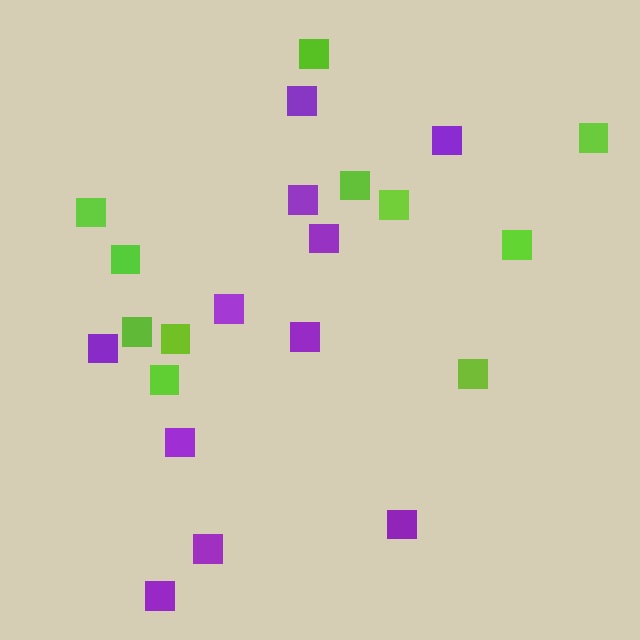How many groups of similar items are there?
There are 2 groups: one group of purple squares (11) and one group of lime squares (11).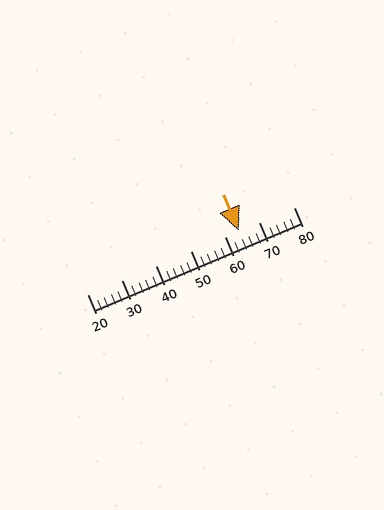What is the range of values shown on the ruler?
The ruler shows values from 20 to 80.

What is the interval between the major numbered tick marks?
The major tick marks are spaced 10 units apart.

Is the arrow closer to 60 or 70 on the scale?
The arrow is closer to 60.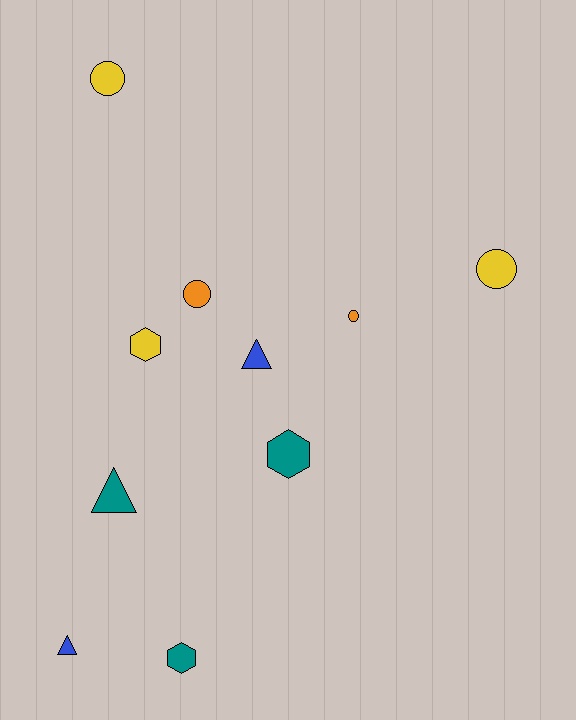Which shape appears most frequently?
Circle, with 4 objects.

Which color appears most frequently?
Teal, with 3 objects.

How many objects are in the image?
There are 10 objects.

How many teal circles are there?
There are no teal circles.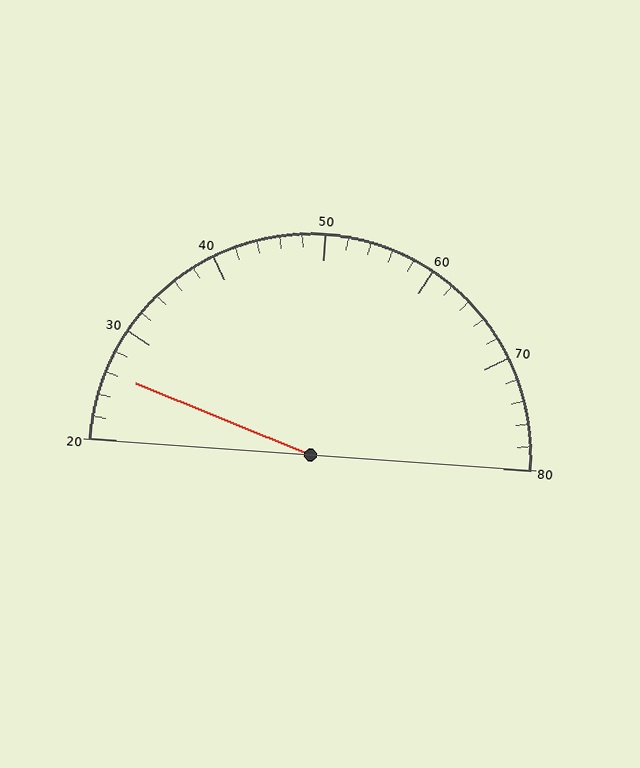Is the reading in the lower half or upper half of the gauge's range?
The reading is in the lower half of the range (20 to 80).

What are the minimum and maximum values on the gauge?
The gauge ranges from 20 to 80.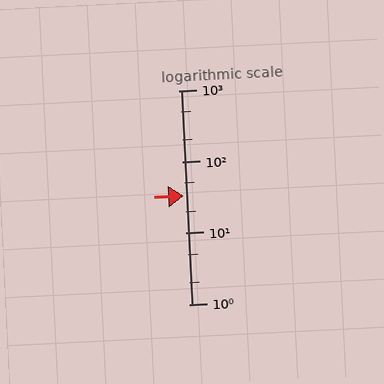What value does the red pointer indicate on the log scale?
The pointer indicates approximately 33.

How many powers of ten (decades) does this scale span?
The scale spans 3 decades, from 1 to 1000.